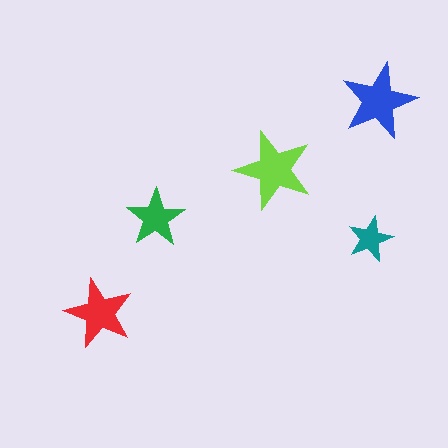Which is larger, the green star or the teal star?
The green one.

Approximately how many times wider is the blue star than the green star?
About 1.5 times wider.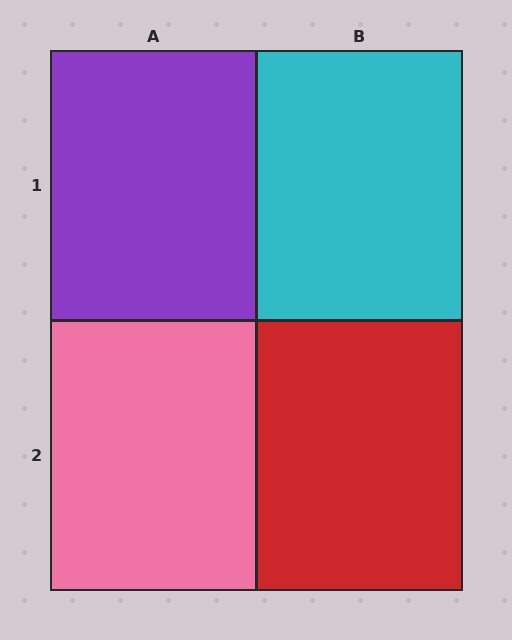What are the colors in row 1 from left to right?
Purple, cyan.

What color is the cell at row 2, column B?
Red.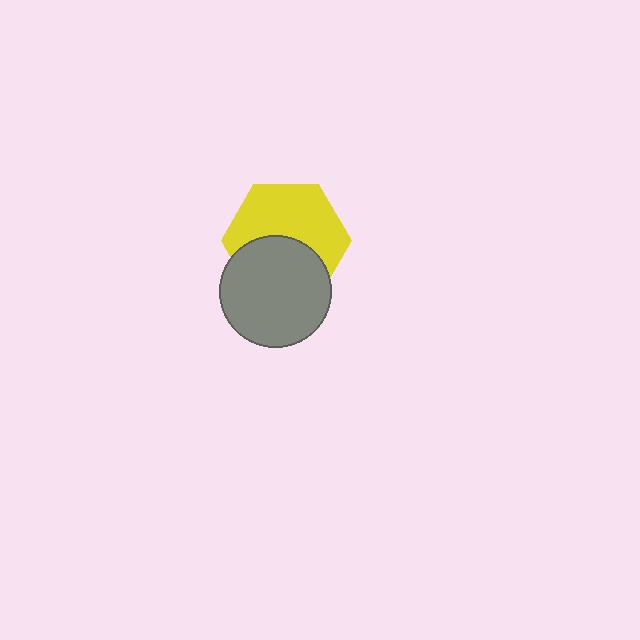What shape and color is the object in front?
The object in front is a gray circle.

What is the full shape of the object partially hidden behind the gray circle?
The partially hidden object is a yellow hexagon.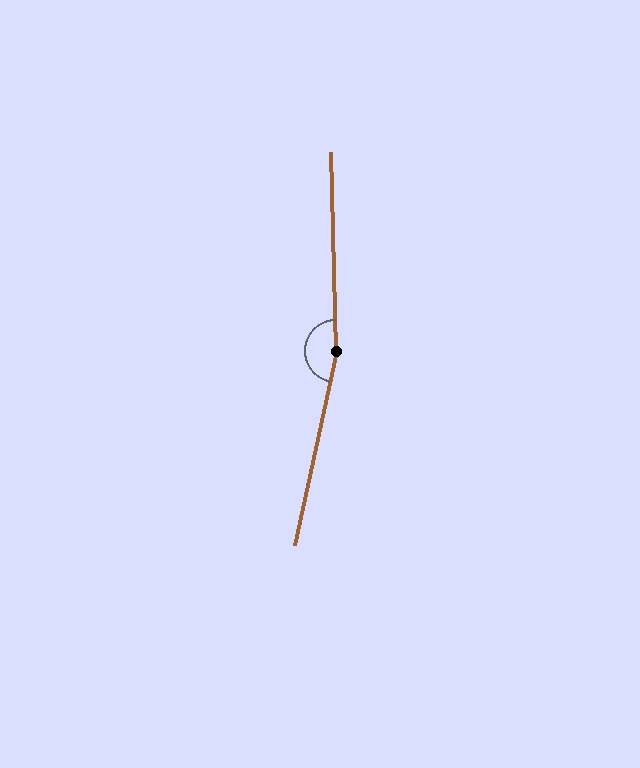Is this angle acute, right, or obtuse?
It is obtuse.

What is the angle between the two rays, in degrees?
Approximately 167 degrees.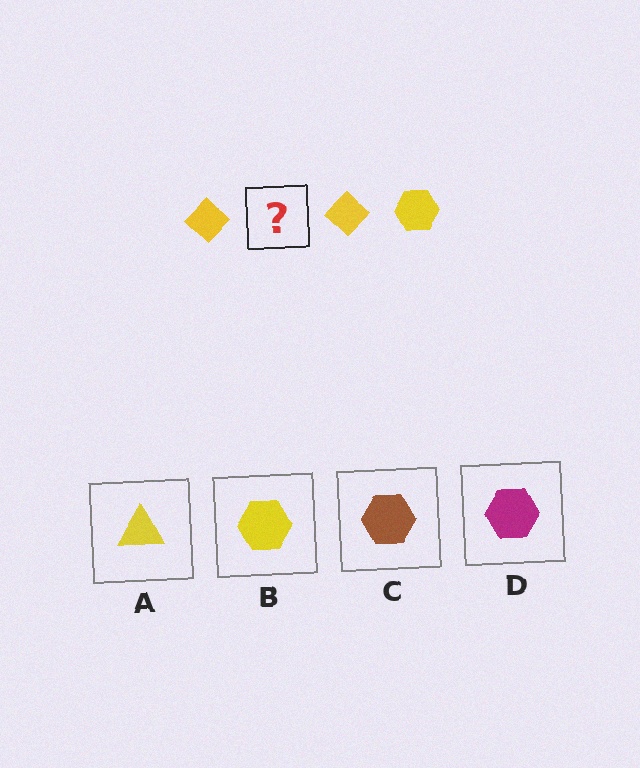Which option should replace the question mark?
Option B.